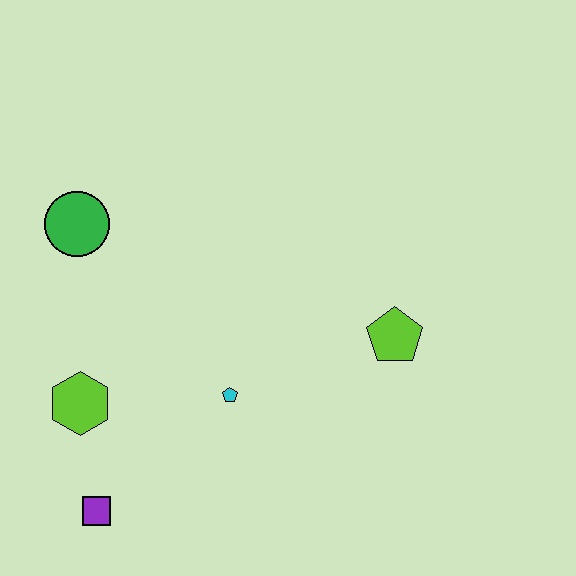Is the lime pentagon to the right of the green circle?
Yes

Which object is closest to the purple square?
The lime hexagon is closest to the purple square.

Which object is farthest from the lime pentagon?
The purple square is farthest from the lime pentagon.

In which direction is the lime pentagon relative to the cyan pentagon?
The lime pentagon is to the right of the cyan pentagon.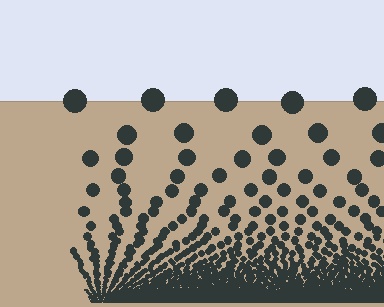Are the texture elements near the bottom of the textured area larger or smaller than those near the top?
Smaller. The gradient is inverted — elements near the bottom are smaller and denser.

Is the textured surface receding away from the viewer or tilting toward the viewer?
The surface appears to tilt toward the viewer. Texture elements get larger and sparser toward the top.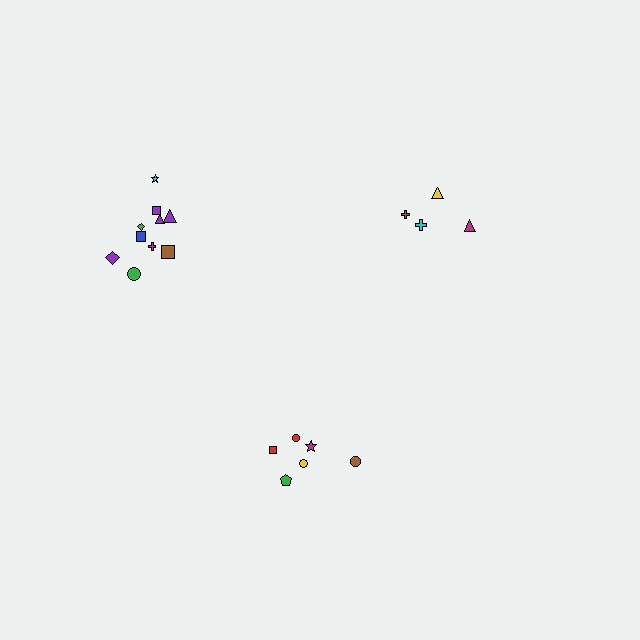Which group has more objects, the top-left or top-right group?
The top-left group.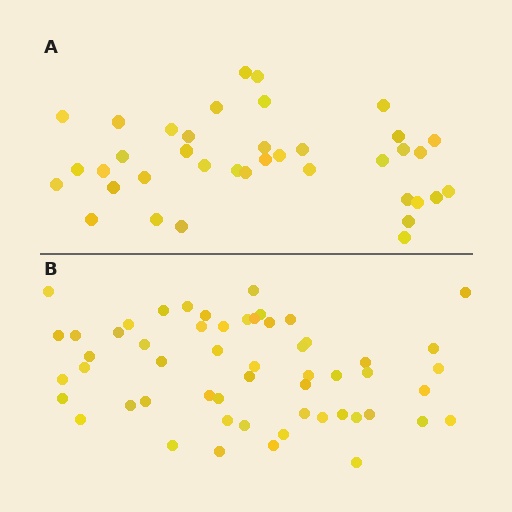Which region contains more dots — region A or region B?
Region B (the bottom region) has more dots.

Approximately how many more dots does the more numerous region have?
Region B has approximately 15 more dots than region A.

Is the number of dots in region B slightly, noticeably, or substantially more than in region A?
Region B has noticeably more, but not dramatically so. The ratio is roughly 1.4 to 1.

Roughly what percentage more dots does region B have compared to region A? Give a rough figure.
About 45% more.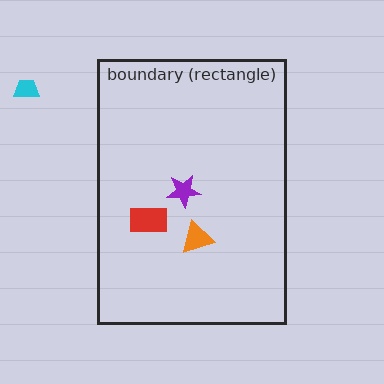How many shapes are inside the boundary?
3 inside, 1 outside.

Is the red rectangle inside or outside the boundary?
Inside.